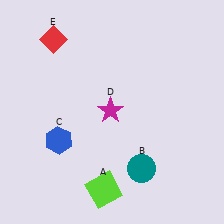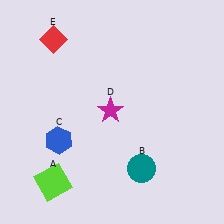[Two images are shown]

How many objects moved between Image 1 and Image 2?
1 object moved between the two images.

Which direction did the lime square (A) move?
The lime square (A) moved left.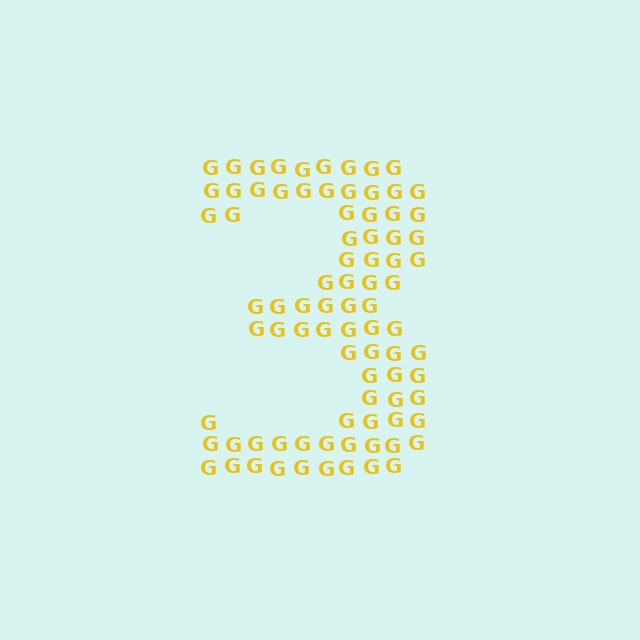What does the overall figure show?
The overall figure shows the digit 3.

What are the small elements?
The small elements are letter G's.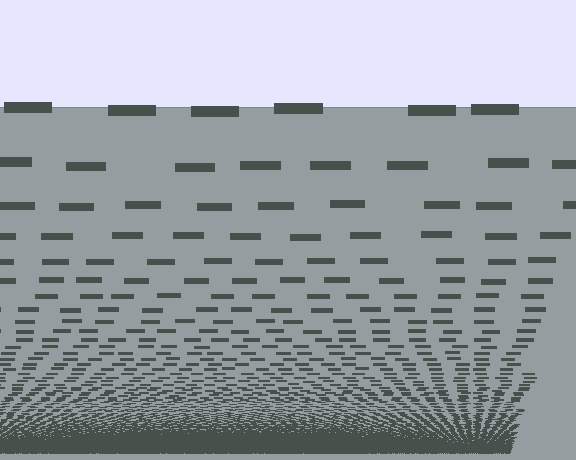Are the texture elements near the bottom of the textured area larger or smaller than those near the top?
Smaller. The gradient is inverted — elements near the bottom are smaller and denser.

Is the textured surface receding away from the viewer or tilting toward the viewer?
The surface appears to tilt toward the viewer. Texture elements get larger and sparser toward the top.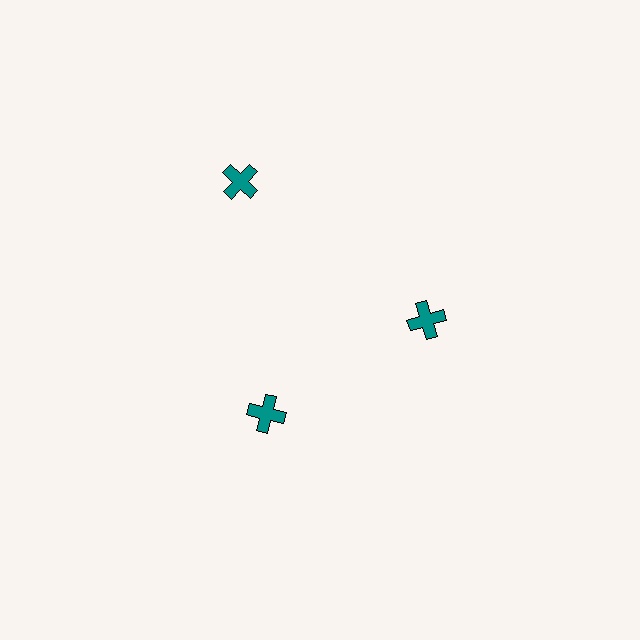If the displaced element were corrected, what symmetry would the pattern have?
It would have 3-fold rotational symmetry — the pattern would map onto itself every 120 degrees.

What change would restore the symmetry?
The symmetry would be restored by moving it inward, back onto the ring so that all 3 crosses sit at equal angles and equal distance from the center.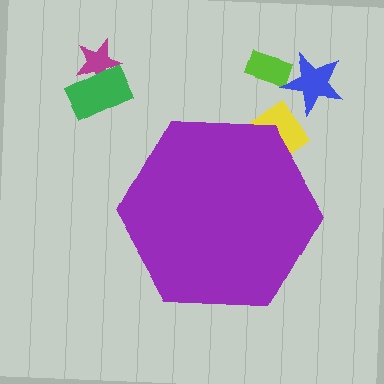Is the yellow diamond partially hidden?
Yes, the yellow diamond is partially hidden behind the purple hexagon.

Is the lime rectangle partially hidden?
No, the lime rectangle is fully visible.